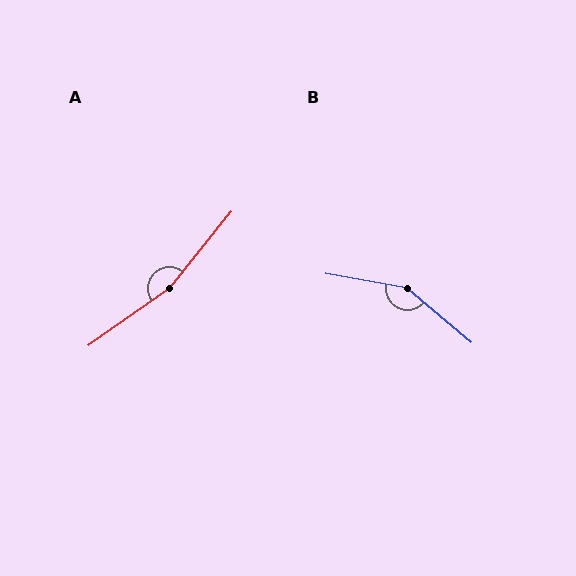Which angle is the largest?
A, at approximately 164 degrees.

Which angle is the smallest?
B, at approximately 150 degrees.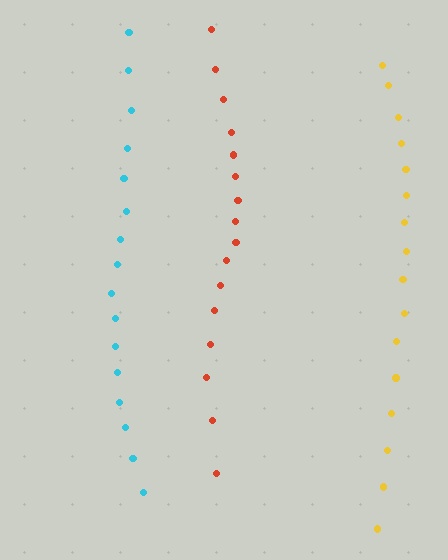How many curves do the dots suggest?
There are 3 distinct paths.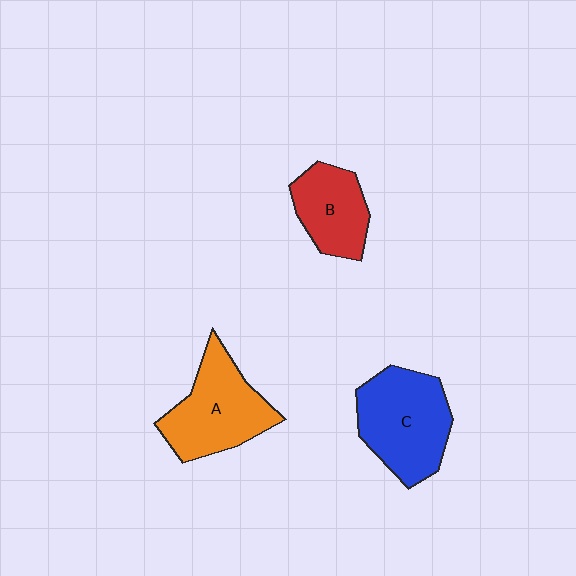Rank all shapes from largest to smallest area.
From largest to smallest: C (blue), A (orange), B (red).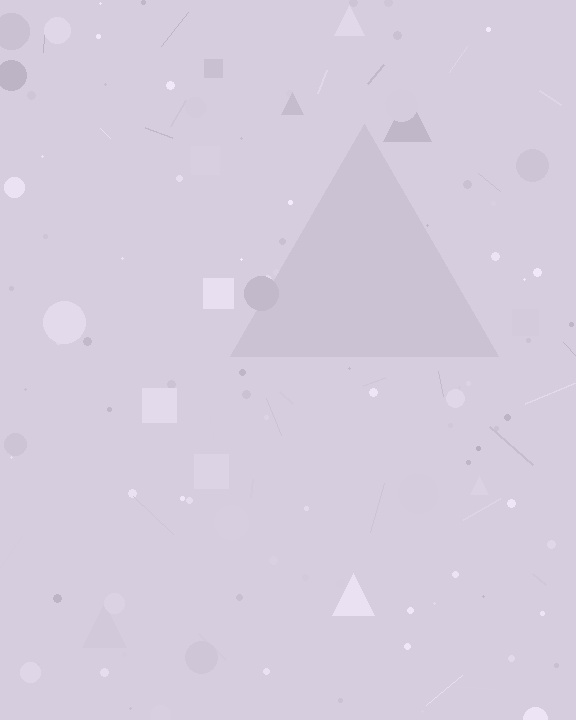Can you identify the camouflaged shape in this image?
The camouflaged shape is a triangle.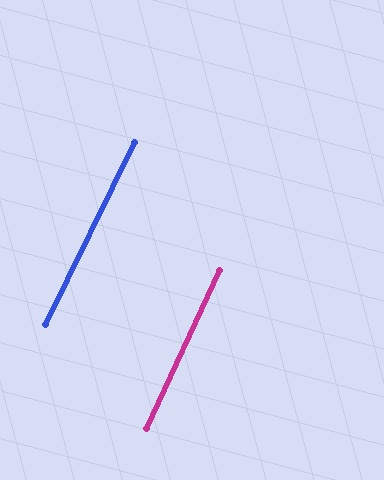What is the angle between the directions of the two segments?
Approximately 2 degrees.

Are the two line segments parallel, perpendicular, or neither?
Parallel — their directions differ by only 1.6°.